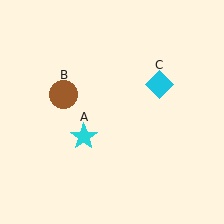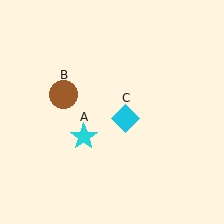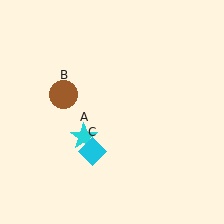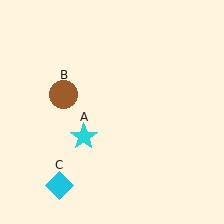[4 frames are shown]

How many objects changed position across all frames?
1 object changed position: cyan diamond (object C).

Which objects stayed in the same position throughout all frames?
Cyan star (object A) and brown circle (object B) remained stationary.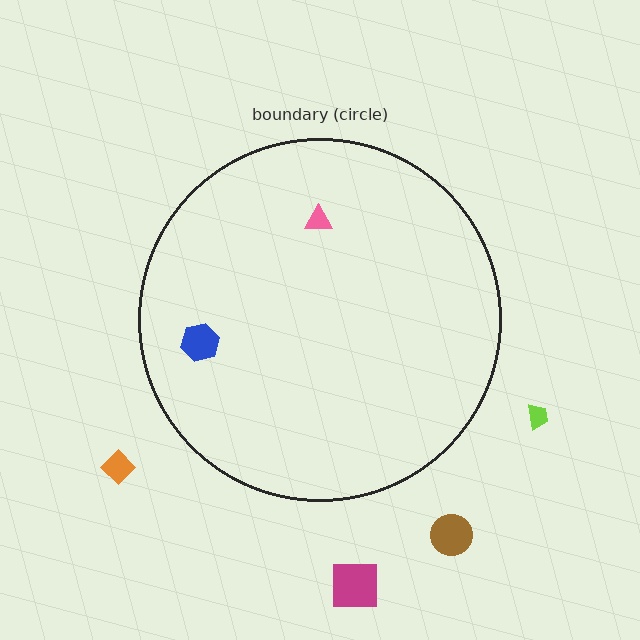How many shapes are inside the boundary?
2 inside, 4 outside.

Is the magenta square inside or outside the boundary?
Outside.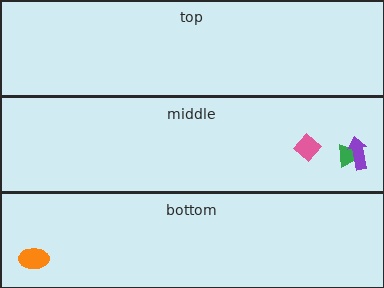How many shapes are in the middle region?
3.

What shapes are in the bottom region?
The orange ellipse.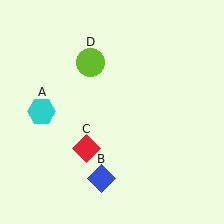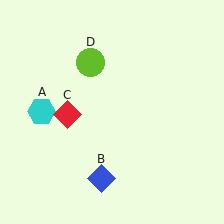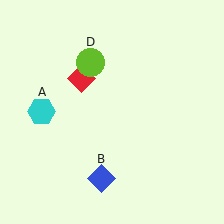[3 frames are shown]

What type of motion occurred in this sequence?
The red diamond (object C) rotated clockwise around the center of the scene.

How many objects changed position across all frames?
1 object changed position: red diamond (object C).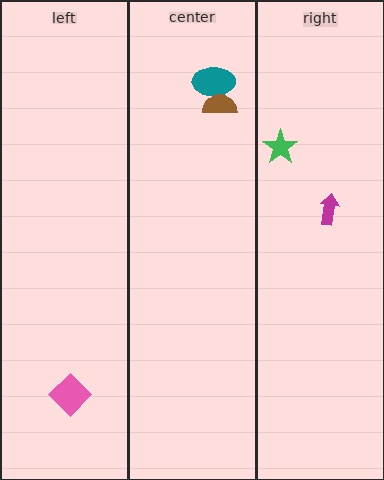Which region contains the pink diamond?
The left region.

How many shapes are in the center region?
2.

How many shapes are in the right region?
2.